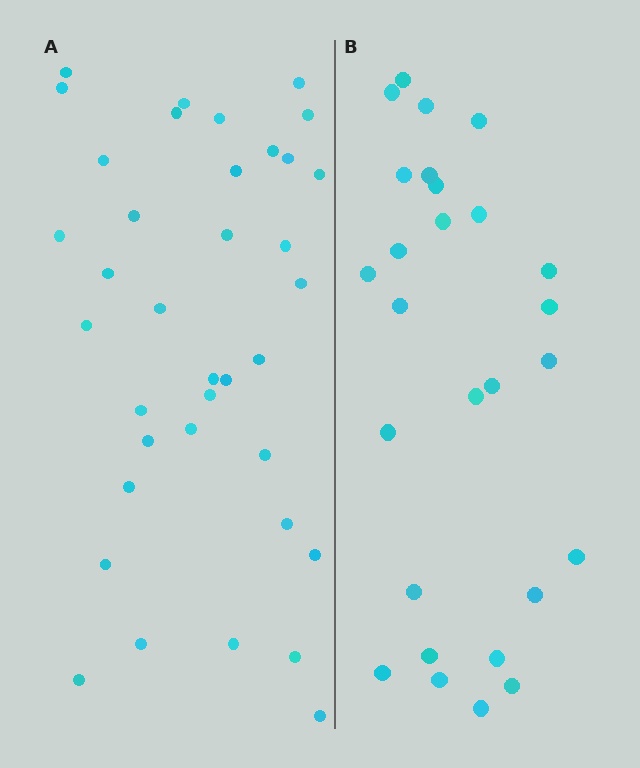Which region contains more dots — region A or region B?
Region A (the left region) has more dots.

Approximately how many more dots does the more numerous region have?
Region A has roughly 10 or so more dots than region B.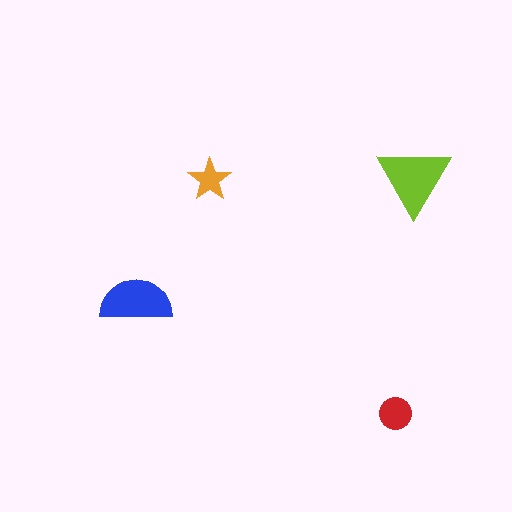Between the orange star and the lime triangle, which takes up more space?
The lime triangle.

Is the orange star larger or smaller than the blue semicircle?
Smaller.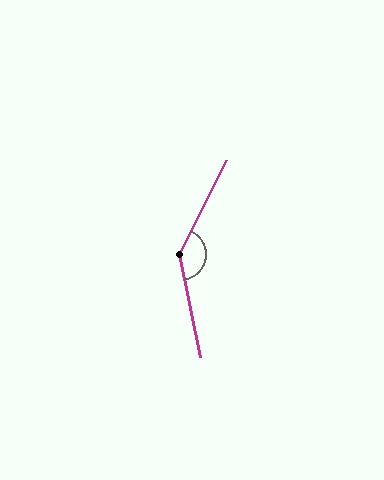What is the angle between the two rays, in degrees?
Approximately 142 degrees.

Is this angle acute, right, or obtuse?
It is obtuse.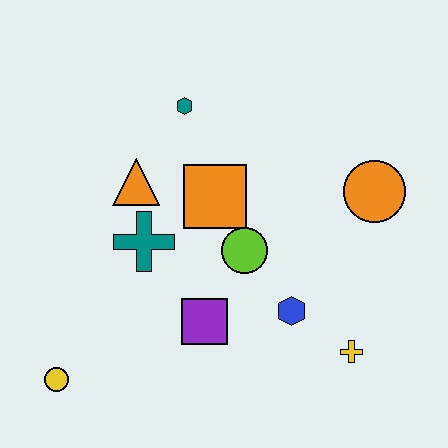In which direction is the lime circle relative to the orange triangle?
The lime circle is to the right of the orange triangle.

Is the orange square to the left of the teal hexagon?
No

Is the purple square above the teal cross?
No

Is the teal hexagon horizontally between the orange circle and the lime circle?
No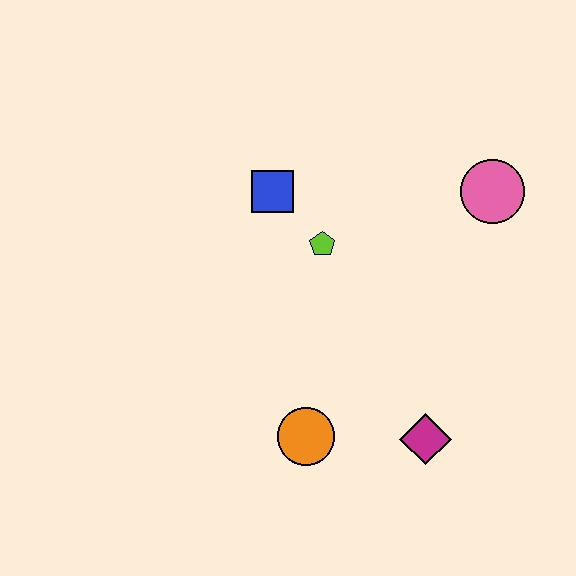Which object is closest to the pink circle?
The lime pentagon is closest to the pink circle.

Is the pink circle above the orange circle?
Yes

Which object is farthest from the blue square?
The magenta diamond is farthest from the blue square.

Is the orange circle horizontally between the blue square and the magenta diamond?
Yes